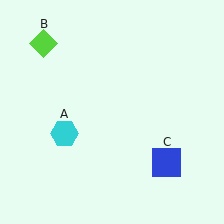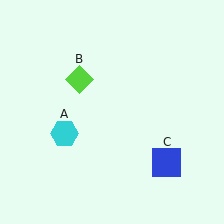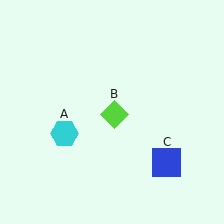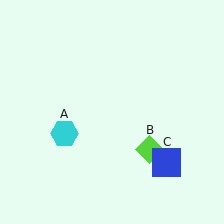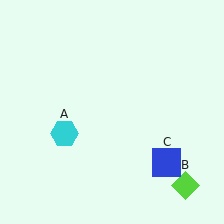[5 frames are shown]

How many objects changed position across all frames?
1 object changed position: lime diamond (object B).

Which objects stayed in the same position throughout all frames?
Cyan hexagon (object A) and blue square (object C) remained stationary.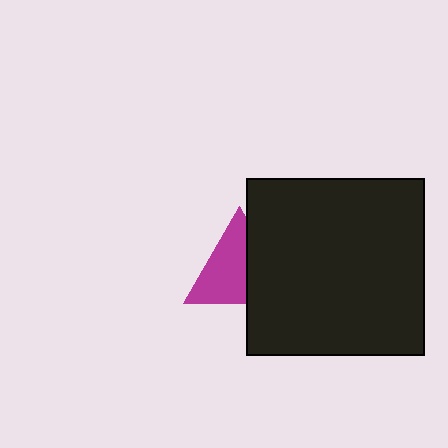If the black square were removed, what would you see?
You would see the complete magenta triangle.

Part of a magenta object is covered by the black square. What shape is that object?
It is a triangle.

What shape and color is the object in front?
The object in front is a black square.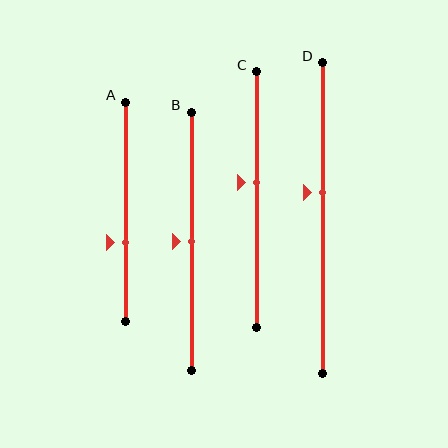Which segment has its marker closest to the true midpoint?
Segment B has its marker closest to the true midpoint.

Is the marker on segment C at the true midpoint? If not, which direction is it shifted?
No, the marker on segment C is shifted upward by about 7% of the segment length.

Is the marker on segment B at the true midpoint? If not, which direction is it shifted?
Yes, the marker on segment B is at the true midpoint.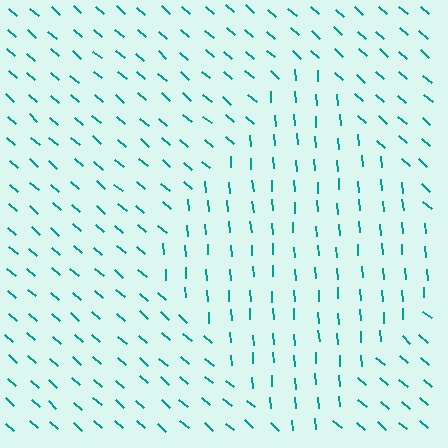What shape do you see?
I see a diamond.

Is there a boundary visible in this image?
Yes, there is a texture boundary formed by a change in line orientation.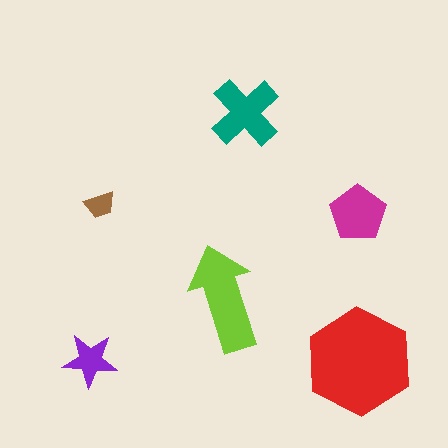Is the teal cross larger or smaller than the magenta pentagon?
Larger.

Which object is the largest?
The red hexagon.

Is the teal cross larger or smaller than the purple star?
Larger.